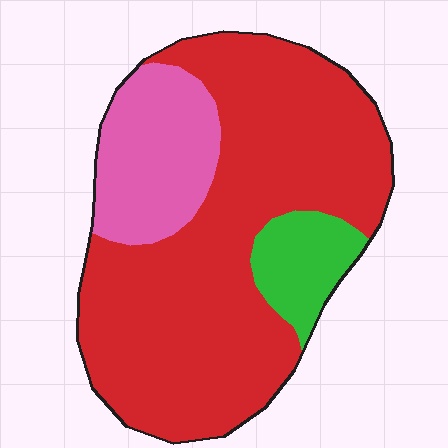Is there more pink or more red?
Red.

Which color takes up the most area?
Red, at roughly 70%.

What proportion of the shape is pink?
Pink covers around 20% of the shape.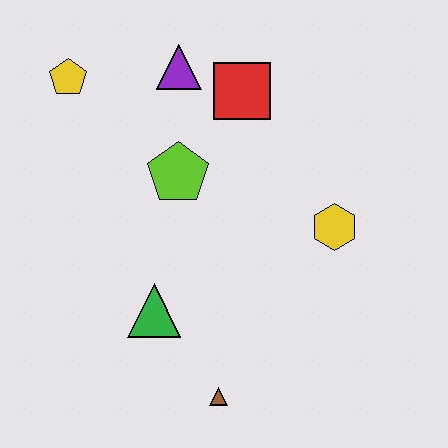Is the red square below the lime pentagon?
No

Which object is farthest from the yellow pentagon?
The brown triangle is farthest from the yellow pentagon.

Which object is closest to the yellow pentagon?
The purple triangle is closest to the yellow pentagon.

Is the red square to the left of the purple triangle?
No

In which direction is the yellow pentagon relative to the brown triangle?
The yellow pentagon is above the brown triangle.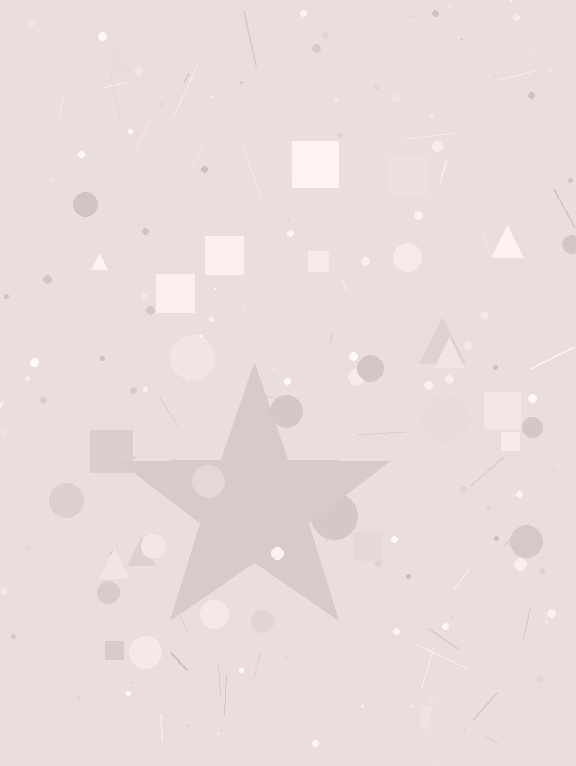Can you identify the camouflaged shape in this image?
The camouflaged shape is a star.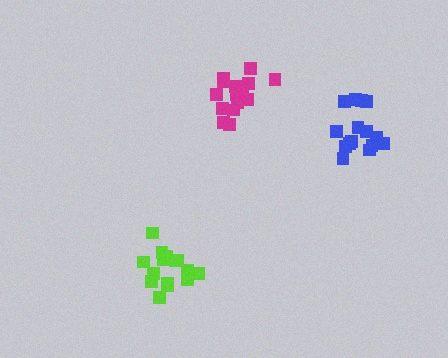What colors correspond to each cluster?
The clusters are colored: lime, magenta, blue.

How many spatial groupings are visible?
There are 3 spatial groupings.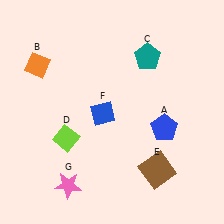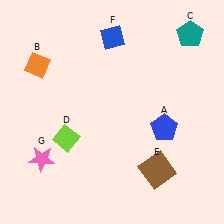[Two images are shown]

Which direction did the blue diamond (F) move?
The blue diamond (F) moved up.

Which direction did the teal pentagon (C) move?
The teal pentagon (C) moved right.